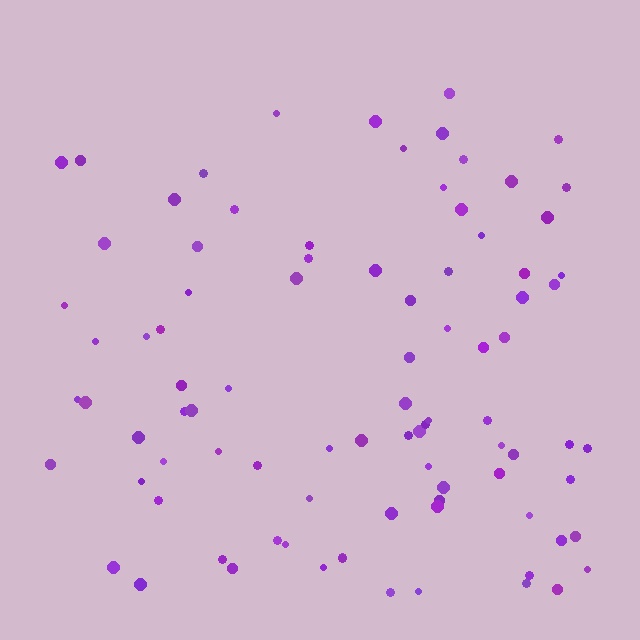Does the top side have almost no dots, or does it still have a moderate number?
Still a moderate number, just noticeably fewer than the bottom.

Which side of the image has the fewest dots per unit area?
The top.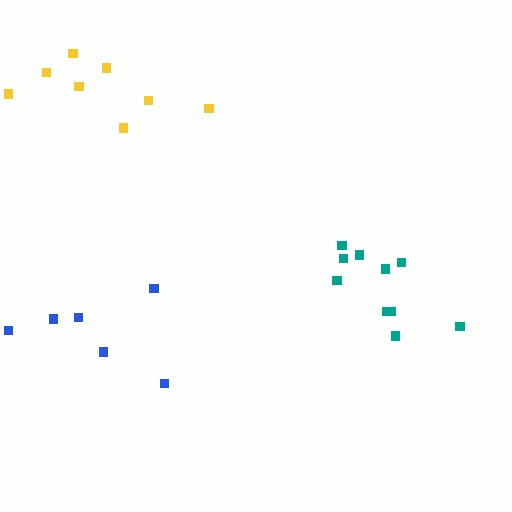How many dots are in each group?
Group 1: 6 dots, Group 2: 10 dots, Group 3: 8 dots (24 total).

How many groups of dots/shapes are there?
There are 3 groups.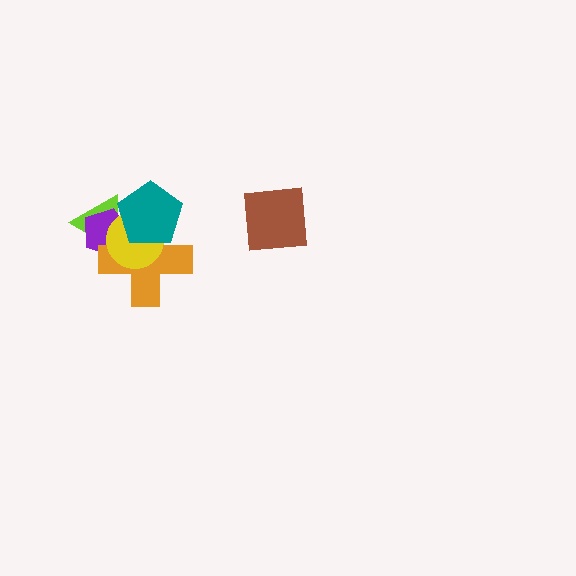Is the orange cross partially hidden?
Yes, it is partially covered by another shape.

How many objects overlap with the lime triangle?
4 objects overlap with the lime triangle.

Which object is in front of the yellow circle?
The teal pentagon is in front of the yellow circle.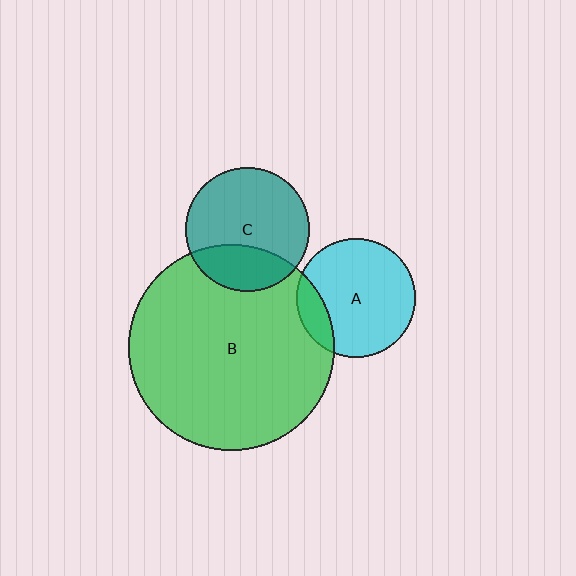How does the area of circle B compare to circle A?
Approximately 3.0 times.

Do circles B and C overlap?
Yes.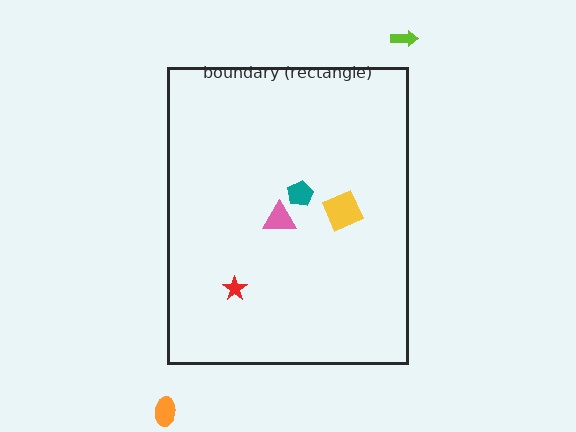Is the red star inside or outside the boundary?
Inside.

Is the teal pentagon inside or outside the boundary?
Inside.